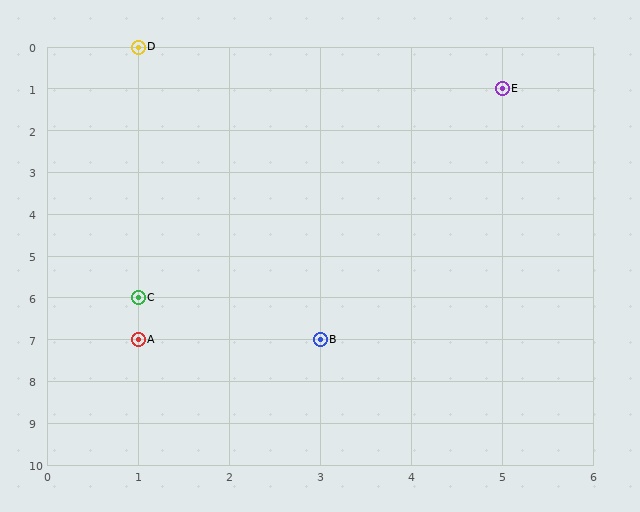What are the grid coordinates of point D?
Point D is at grid coordinates (1, 0).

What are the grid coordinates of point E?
Point E is at grid coordinates (5, 1).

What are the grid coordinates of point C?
Point C is at grid coordinates (1, 6).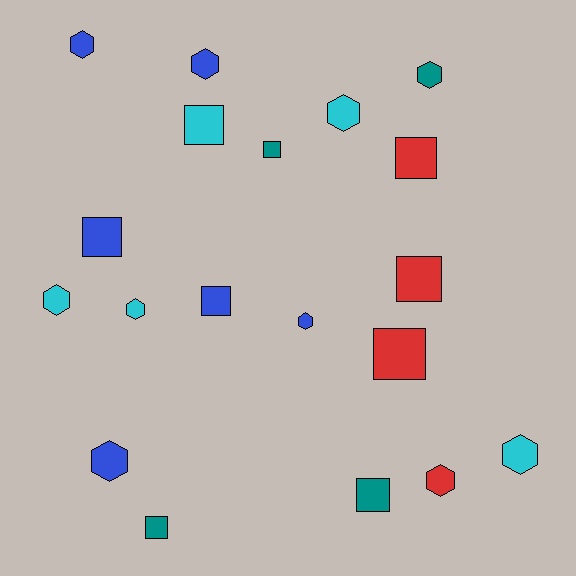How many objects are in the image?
There are 19 objects.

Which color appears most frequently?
Blue, with 6 objects.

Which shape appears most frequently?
Hexagon, with 10 objects.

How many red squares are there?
There are 3 red squares.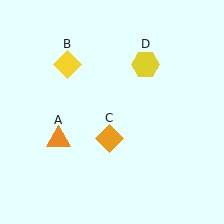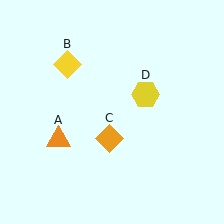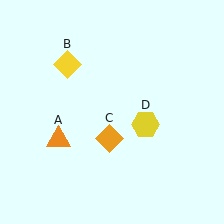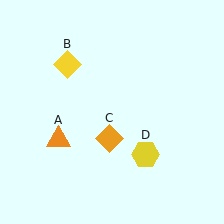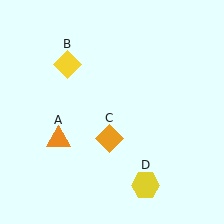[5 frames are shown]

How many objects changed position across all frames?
1 object changed position: yellow hexagon (object D).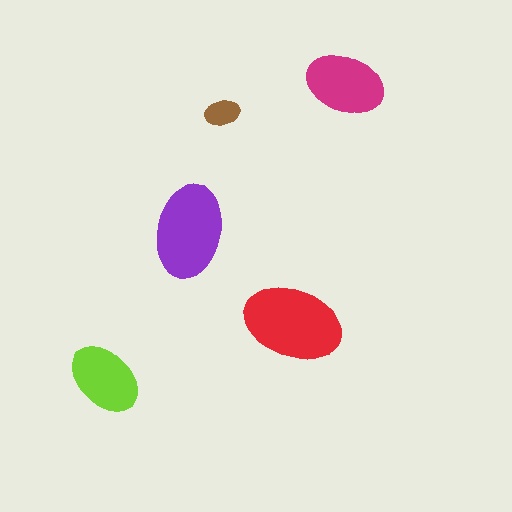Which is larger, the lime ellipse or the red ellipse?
The red one.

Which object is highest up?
The magenta ellipse is topmost.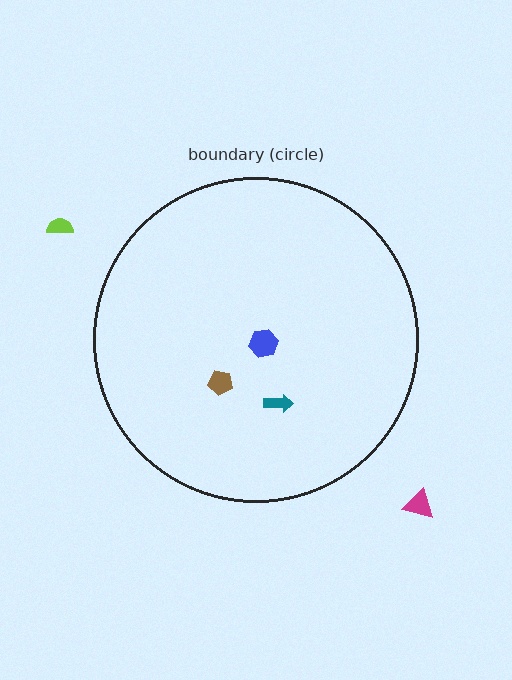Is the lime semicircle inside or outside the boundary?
Outside.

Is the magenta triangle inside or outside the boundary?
Outside.